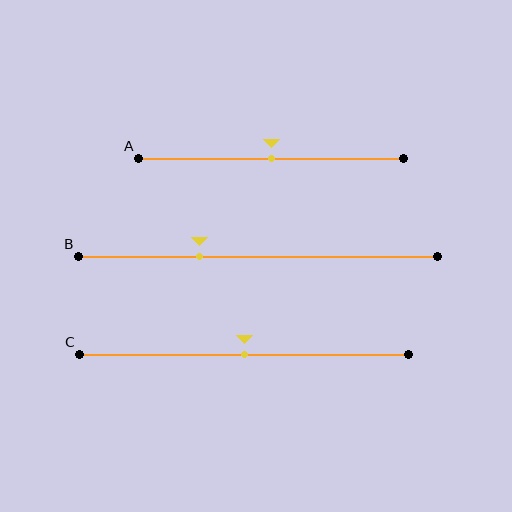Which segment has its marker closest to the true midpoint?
Segment A has its marker closest to the true midpoint.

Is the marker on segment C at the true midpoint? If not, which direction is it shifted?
Yes, the marker on segment C is at the true midpoint.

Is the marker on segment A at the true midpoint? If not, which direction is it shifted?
Yes, the marker on segment A is at the true midpoint.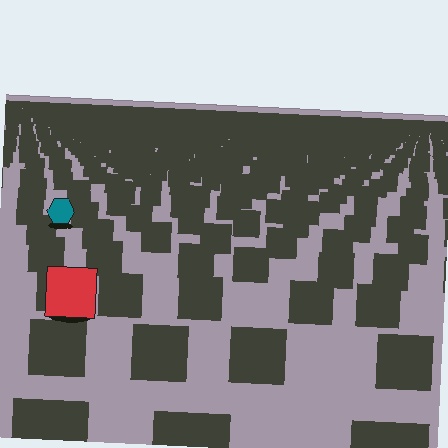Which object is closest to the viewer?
The red square is closest. The texture marks near it are larger and more spread out.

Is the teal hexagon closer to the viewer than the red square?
No. The red square is closer — you can tell from the texture gradient: the ground texture is coarser near it.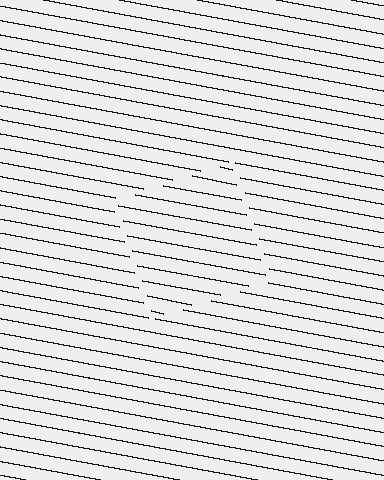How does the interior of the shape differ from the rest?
The interior of the shape contains the same grating, shifted by half a period — the contour is defined by the phase discontinuity where line-ends from the inner and outer gratings abut.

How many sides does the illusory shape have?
4 sides — the line-ends trace a square.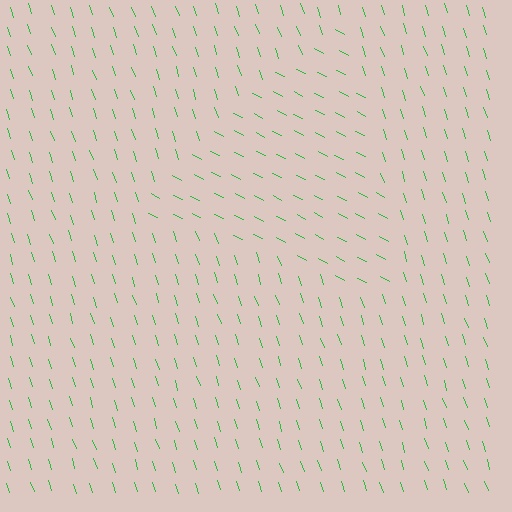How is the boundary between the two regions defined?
The boundary is defined purely by a change in line orientation (approximately 45 degrees difference). All lines are the same color and thickness.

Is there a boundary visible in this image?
Yes, there is a texture boundary formed by a change in line orientation.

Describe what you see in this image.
The image is filled with small green line segments. A triangle region in the image has lines oriented differently from the surrounding lines, creating a visible texture boundary.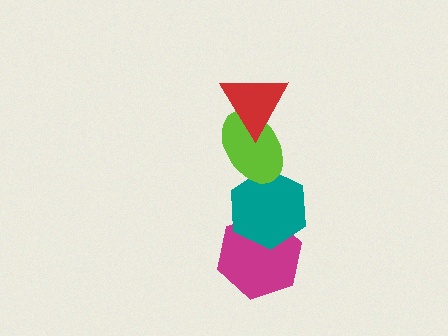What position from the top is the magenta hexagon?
The magenta hexagon is 4th from the top.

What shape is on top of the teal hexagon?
The lime ellipse is on top of the teal hexagon.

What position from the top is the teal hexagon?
The teal hexagon is 3rd from the top.